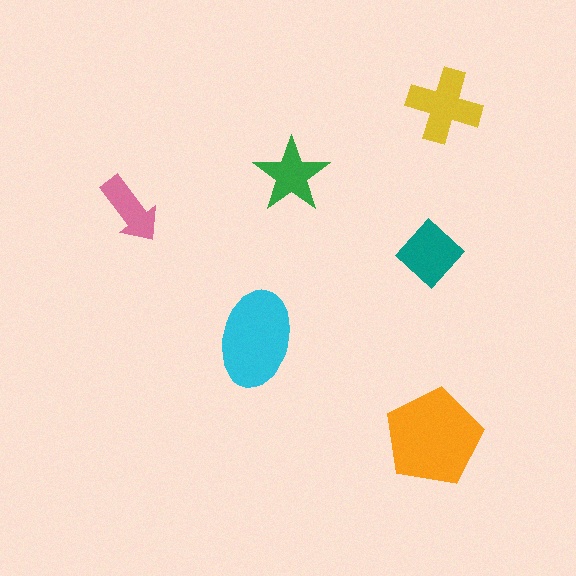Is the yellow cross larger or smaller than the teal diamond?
Larger.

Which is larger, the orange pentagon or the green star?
The orange pentagon.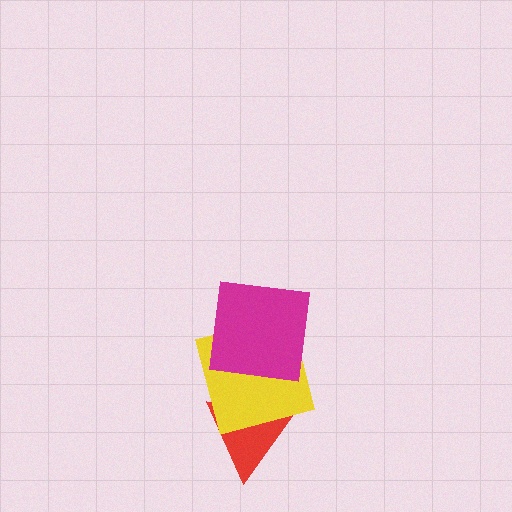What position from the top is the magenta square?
The magenta square is 1st from the top.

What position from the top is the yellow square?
The yellow square is 2nd from the top.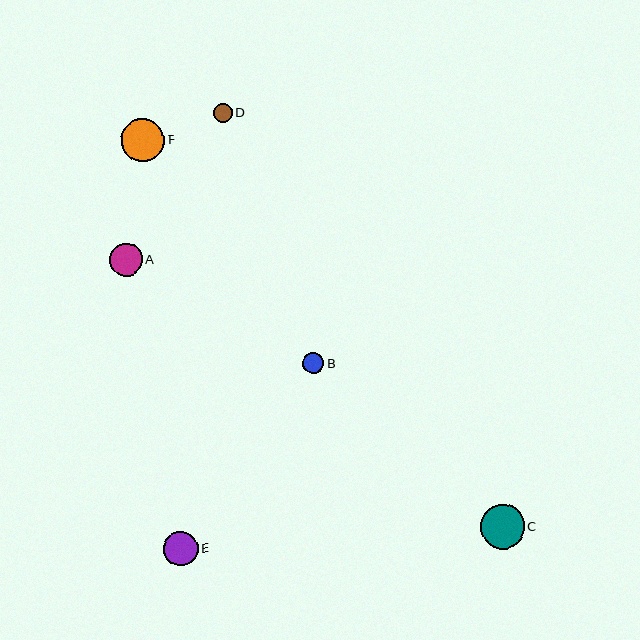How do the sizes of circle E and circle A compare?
Circle E and circle A are approximately the same size.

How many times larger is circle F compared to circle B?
Circle F is approximately 2.1 times the size of circle B.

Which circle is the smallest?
Circle D is the smallest with a size of approximately 19 pixels.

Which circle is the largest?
Circle C is the largest with a size of approximately 44 pixels.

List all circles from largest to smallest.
From largest to smallest: C, F, E, A, B, D.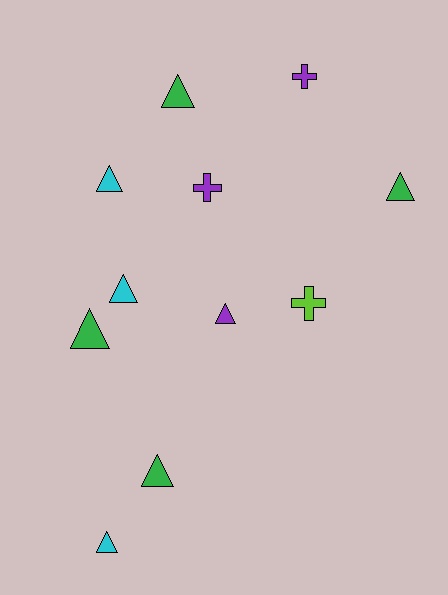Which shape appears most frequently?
Triangle, with 8 objects.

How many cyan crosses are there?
There are no cyan crosses.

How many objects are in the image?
There are 11 objects.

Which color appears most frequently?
Green, with 4 objects.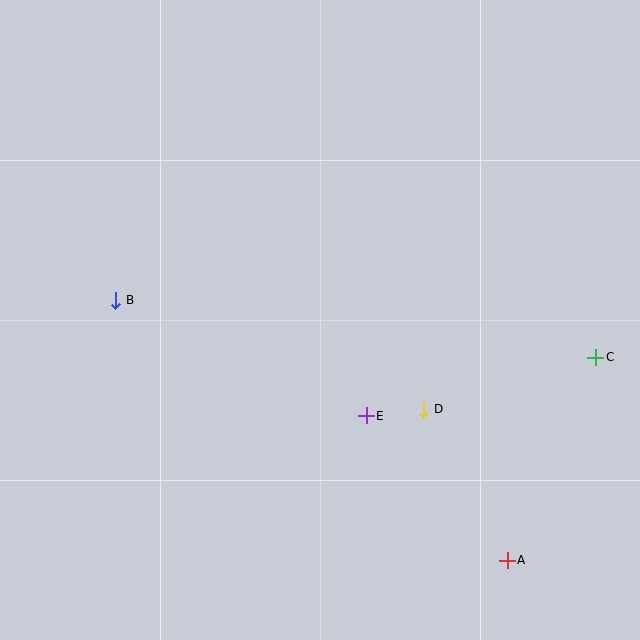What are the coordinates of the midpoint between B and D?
The midpoint between B and D is at (270, 355).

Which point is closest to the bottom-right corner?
Point A is closest to the bottom-right corner.